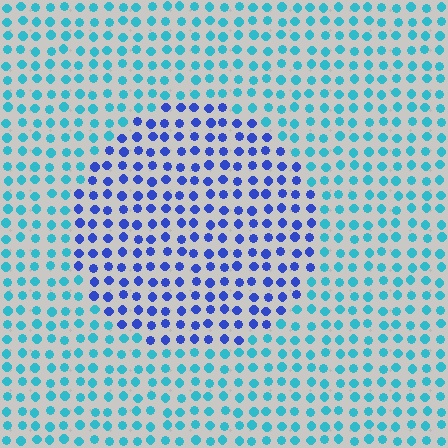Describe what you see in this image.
The image is filled with small cyan elements in a uniform arrangement. A circle-shaped region is visible where the elements are tinted to a slightly different hue, forming a subtle color boundary.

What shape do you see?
I see a circle.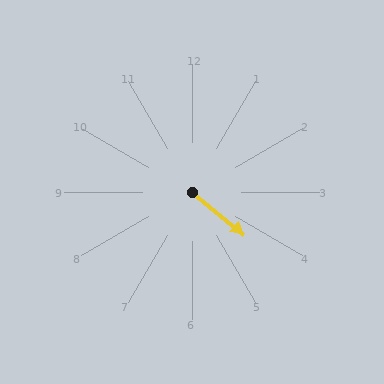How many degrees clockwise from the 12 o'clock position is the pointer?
Approximately 129 degrees.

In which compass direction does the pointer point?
Southeast.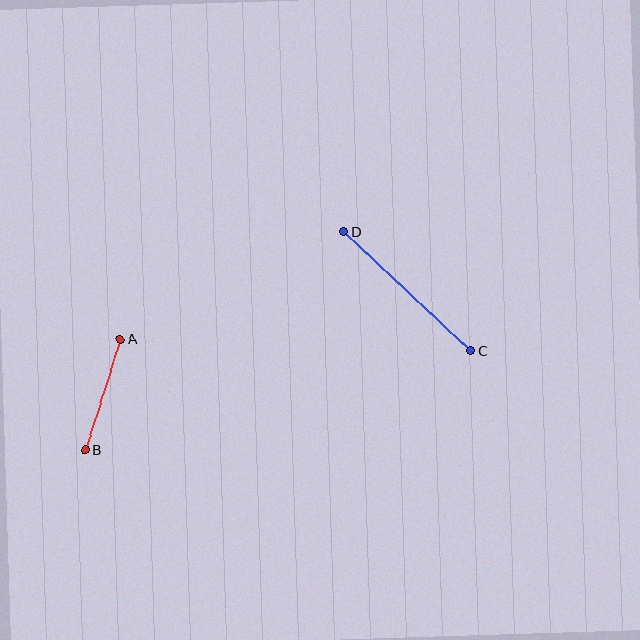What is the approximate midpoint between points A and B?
The midpoint is at approximately (103, 395) pixels.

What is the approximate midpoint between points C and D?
The midpoint is at approximately (407, 291) pixels.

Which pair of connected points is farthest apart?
Points C and D are farthest apart.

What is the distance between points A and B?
The distance is approximately 116 pixels.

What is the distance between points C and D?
The distance is approximately 174 pixels.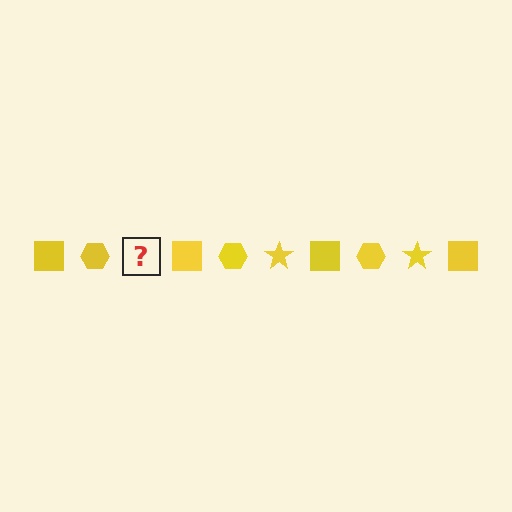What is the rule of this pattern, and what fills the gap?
The rule is that the pattern cycles through square, hexagon, star shapes in yellow. The gap should be filled with a yellow star.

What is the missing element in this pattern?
The missing element is a yellow star.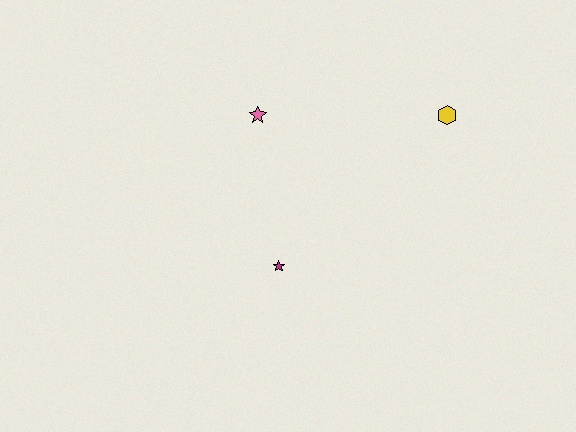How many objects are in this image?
There are 3 objects.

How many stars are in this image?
There are 2 stars.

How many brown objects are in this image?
There are no brown objects.